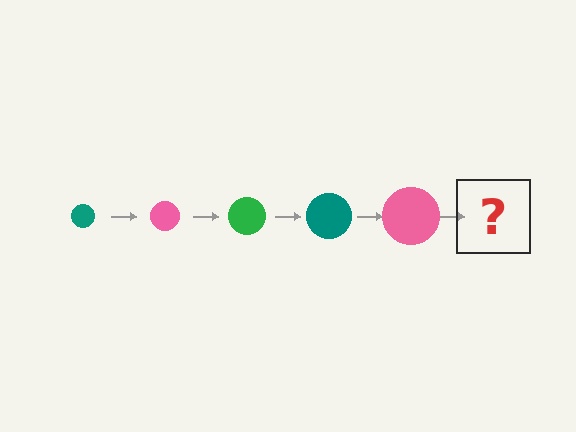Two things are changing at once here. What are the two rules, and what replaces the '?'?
The two rules are that the circle grows larger each step and the color cycles through teal, pink, and green. The '?' should be a green circle, larger than the previous one.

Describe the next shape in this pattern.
It should be a green circle, larger than the previous one.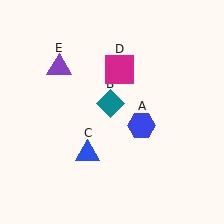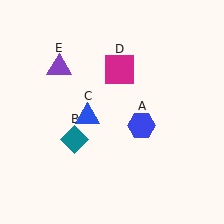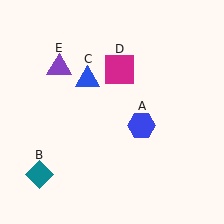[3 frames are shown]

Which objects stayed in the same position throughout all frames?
Blue hexagon (object A) and magenta square (object D) and purple triangle (object E) remained stationary.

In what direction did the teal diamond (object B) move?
The teal diamond (object B) moved down and to the left.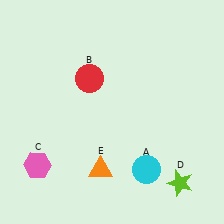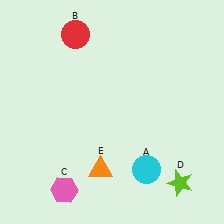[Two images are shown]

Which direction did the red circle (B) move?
The red circle (B) moved up.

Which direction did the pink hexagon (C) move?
The pink hexagon (C) moved right.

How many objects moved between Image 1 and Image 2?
2 objects moved between the two images.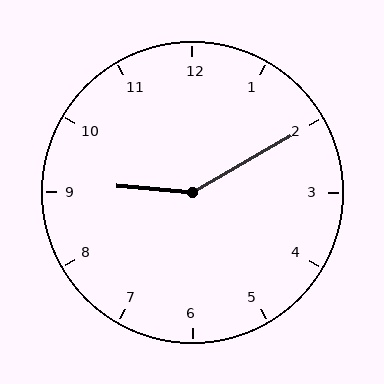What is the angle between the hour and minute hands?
Approximately 145 degrees.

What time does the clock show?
9:10.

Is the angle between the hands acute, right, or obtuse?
It is obtuse.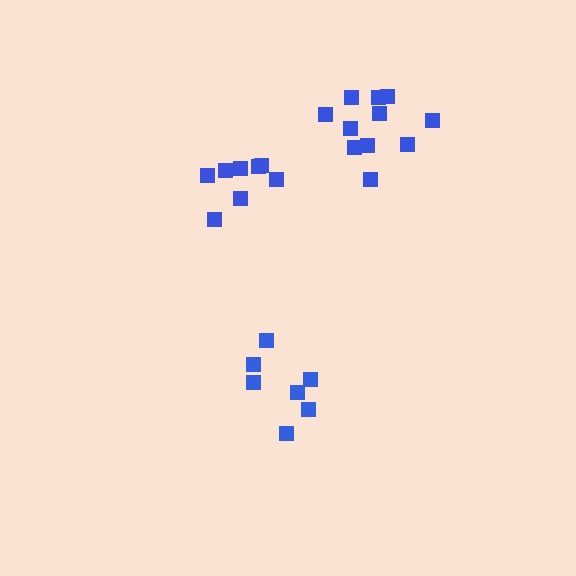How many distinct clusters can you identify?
There are 3 distinct clusters.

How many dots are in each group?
Group 1: 11 dots, Group 2: 7 dots, Group 3: 8 dots (26 total).